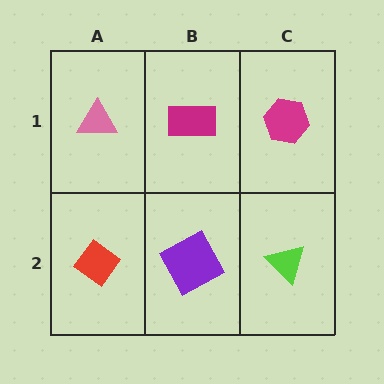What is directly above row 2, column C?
A magenta hexagon.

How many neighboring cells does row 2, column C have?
2.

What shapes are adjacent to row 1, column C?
A lime triangle (row 2, column C), a magenta rectangle (row 1, column B).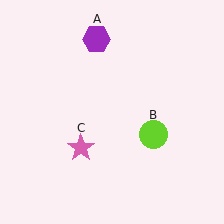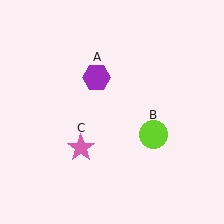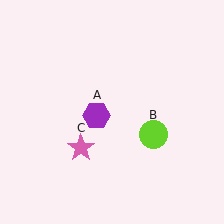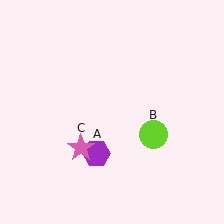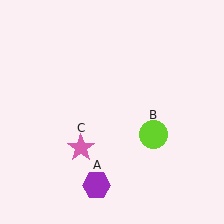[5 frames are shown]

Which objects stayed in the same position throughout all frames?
Lime circle (object B) and pink star (object C) remained stationary.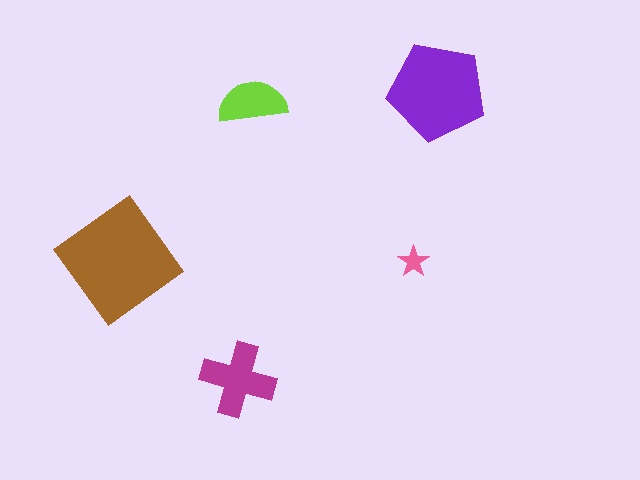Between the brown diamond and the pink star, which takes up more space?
The brown diamond.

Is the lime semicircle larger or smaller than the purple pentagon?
Smaller.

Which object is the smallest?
The pink star.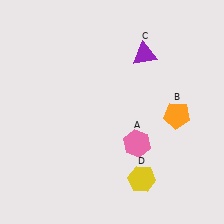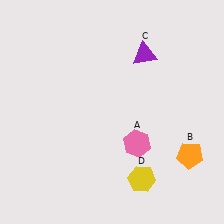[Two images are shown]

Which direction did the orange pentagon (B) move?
The orange pentagon (B) moved down.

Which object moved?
The orange pentagon (B) moved down.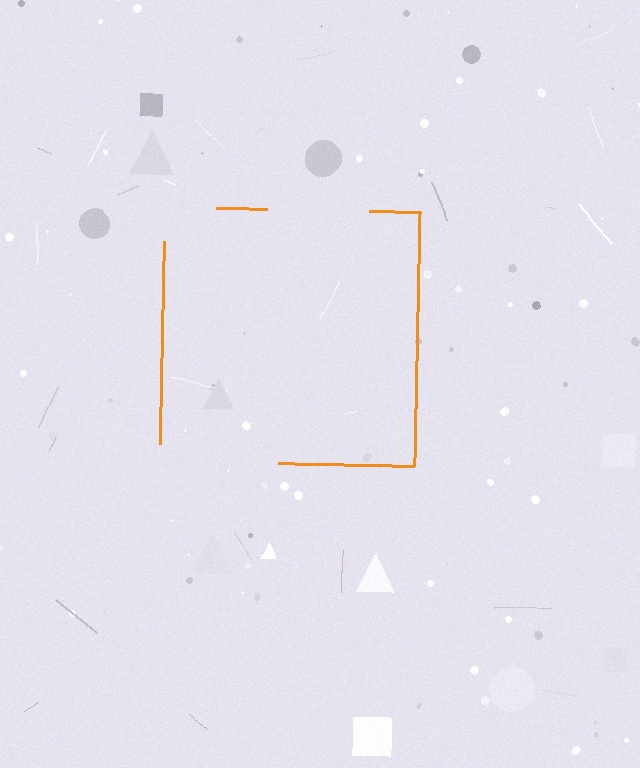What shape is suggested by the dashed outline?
The dashed outline suggests a square.